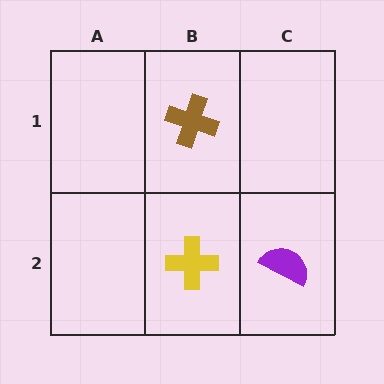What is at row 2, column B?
A yellow cross.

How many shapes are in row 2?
2 shapes.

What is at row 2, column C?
A purple semicircle.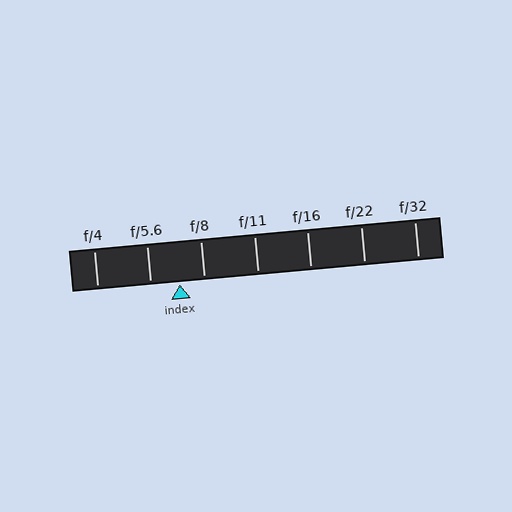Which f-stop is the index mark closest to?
The index mark is closest to f/8.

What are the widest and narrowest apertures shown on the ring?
The widest aperture shown is f/4 and the narrowest is f/32.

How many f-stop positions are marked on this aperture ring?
There are 7 f-stop positions marked.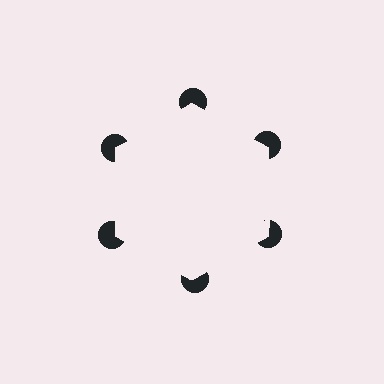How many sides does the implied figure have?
6 sides.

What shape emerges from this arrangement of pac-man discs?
An illusory hexagon — its edges are inferred from the aligned wedge cuts in the pac-man discs, not physically drawn.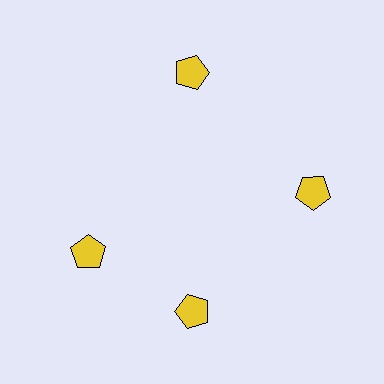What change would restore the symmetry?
The symmetry would be restored by rotating it back into even spacing with its neighbors so that all 4 pentagons sit at equal angles and equal distance from the center.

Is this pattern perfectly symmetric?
No. The 4 yellow pentagons are arranged in a ring, but one element near the 9 o'clock position is rotated out of alignment along the ring, breaking the 4-fold rotational symmetry.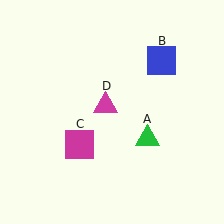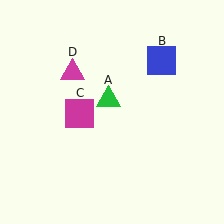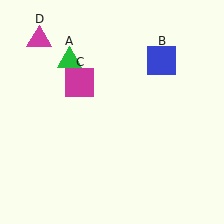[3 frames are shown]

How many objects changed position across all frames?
3 objects changed position: green triangle (object A), magenta square (object C), magenta triangle (object D).